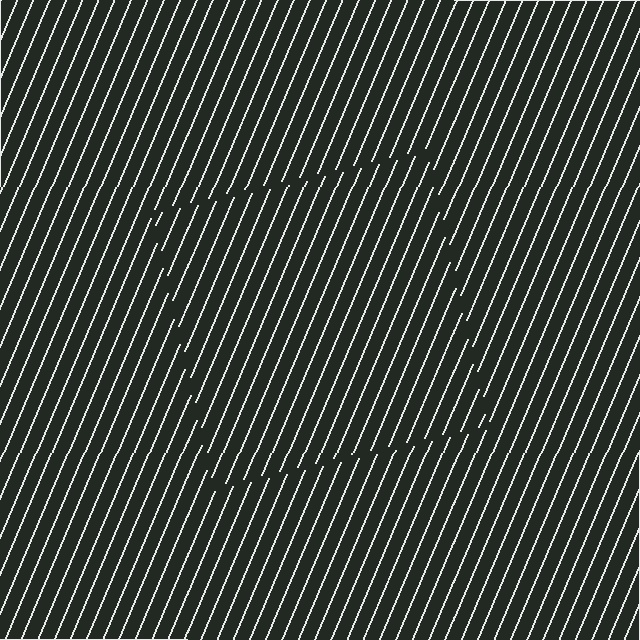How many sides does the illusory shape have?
4 sides — the line-ends trace a square.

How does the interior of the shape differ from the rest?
The interior of the shape contains the same grating, shifted by half a period — the contour is defined by the phase discontinuity where line-ends from the inner and outer gratings abut.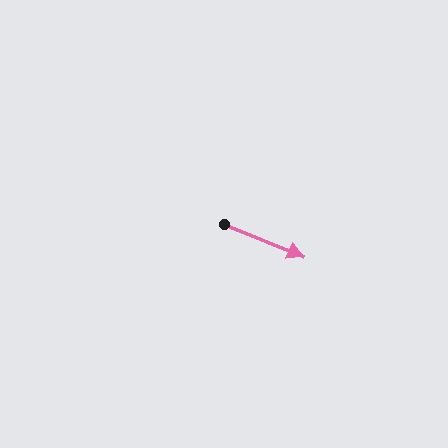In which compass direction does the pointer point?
East.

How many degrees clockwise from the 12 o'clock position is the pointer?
Approximately 112 degrees.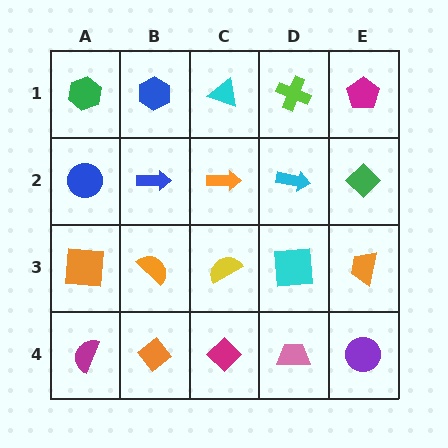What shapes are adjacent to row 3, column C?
An orange arrow (row 2, column C), a magenta diamond (row 4, column C), an orange semicircle (row 3, column B), a cyan square (row 3, column D).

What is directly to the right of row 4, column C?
A pink trapezoid.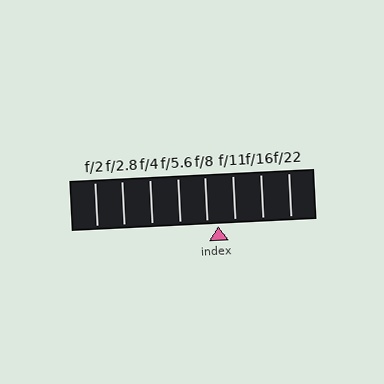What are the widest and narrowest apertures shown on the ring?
The widest aperture shown is f/2 and the narrowest is f/22.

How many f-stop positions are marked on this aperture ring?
There are 8 f-stop positions marked.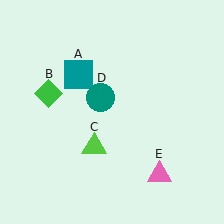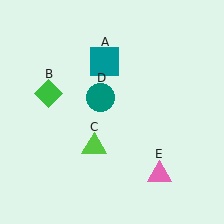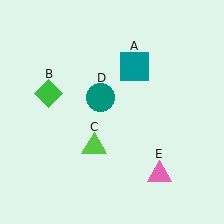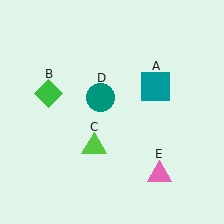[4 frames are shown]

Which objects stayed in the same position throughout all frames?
Green diamond (object B) and lime triangle (object C) and teal circle (object D) and pink triangle (object E) remained stationary.